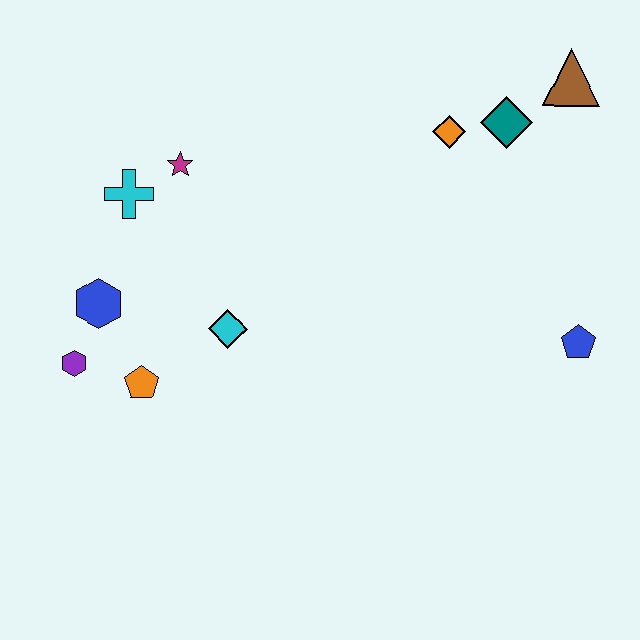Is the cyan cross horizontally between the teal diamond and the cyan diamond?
No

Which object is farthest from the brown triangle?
The purple hexagon is farthest from the brown triangle.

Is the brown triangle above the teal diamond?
Yes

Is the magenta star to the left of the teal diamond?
Yes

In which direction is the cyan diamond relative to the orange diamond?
The cyan diamond is to the left of the orange diamond.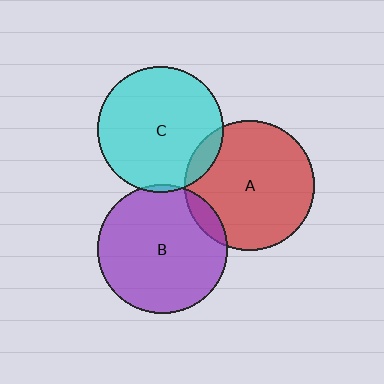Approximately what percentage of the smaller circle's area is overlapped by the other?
Approximately 10%.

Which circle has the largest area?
Circle A (red).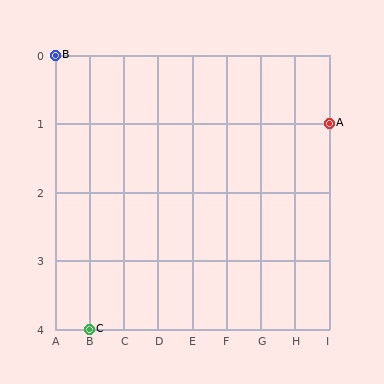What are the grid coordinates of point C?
Point C is at grid coordinates (B, 4).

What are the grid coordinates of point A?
Point A is at grid coordinates (I, 1).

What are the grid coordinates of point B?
Point B is at grid coordinates (A, 0).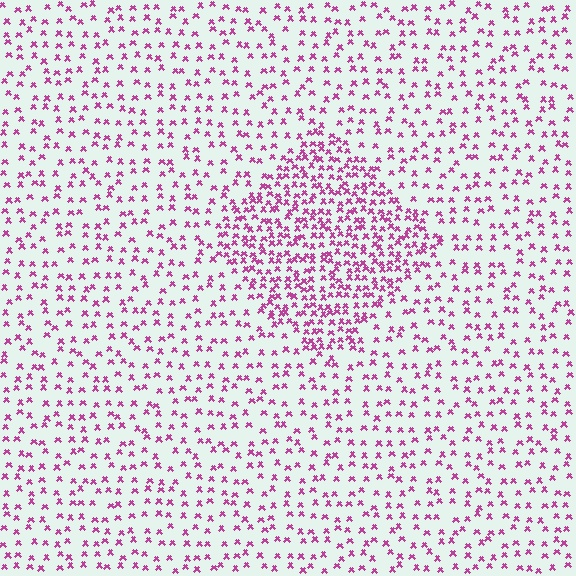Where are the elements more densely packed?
The elements are more densely packed inside the diamond boundary.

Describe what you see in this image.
The image contains small magenta elements arranged at two different densities. A diamond-shaped region is visible where the elements are more densely packed than the surrounding area.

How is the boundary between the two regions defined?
The boundary is defined by a change in element density (approximately 2.2x ratio). All elements are the same color, size, and shape.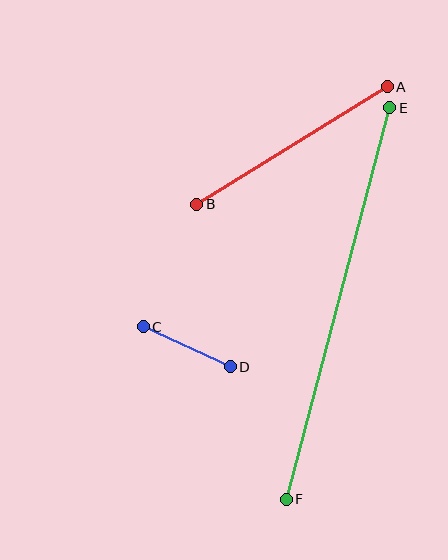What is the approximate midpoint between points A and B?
The midpoint is at approximately (292, 146) pixels.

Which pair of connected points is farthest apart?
Points E and F are farthest apart.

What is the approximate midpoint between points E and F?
The midpoint is at approximately (338, 304) pixels.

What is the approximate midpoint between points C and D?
The midpoint is at approximately (187, 347) pixels.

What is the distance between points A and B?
The distance is approximately 224 pixels.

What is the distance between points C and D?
The distance is approximately 96 pixels.